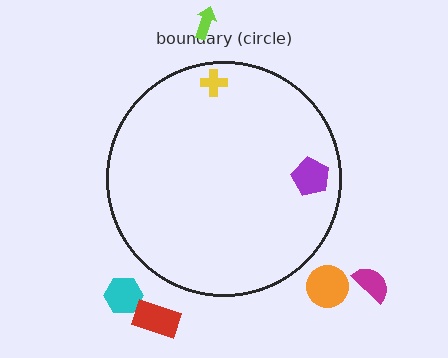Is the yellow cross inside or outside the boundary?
Inside.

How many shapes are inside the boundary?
2 inside, 5 outside.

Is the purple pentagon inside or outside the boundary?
Inside.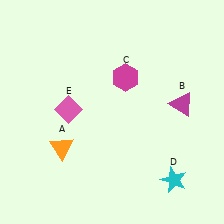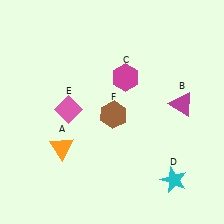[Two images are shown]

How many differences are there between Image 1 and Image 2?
There is 1 difference between the two images.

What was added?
A brown hexagon (F) was added in Image 2.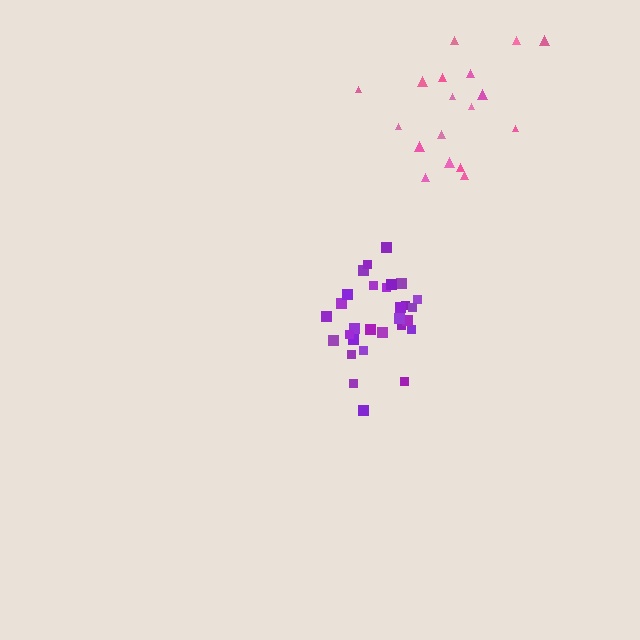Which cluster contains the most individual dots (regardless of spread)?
Purple (29).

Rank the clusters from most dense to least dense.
purple, pink.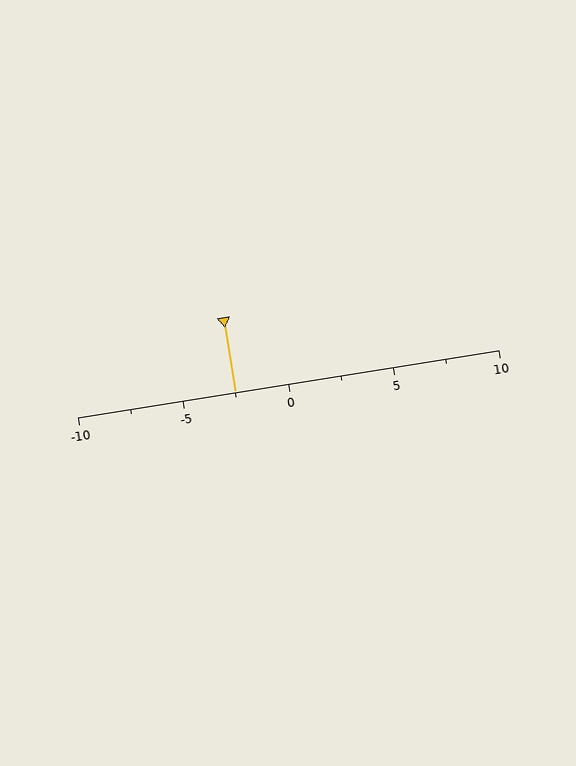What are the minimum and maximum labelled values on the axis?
The axis runs from -10 to 10.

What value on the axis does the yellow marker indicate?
The marker indicates approximately -2.5.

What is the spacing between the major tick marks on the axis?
The major ticks are spaced 5 apart.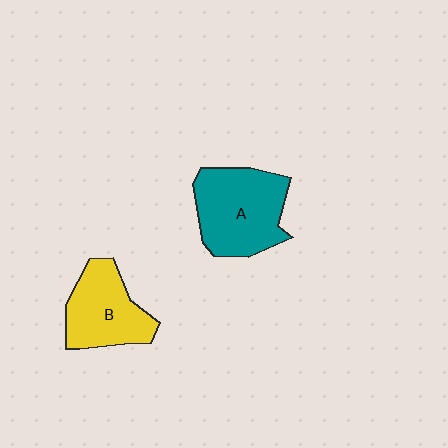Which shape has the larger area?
Shape A (teal).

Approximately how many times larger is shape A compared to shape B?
Approximately 1.3 times.